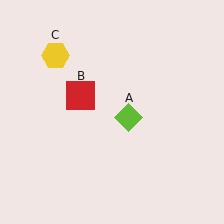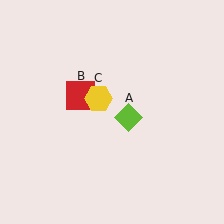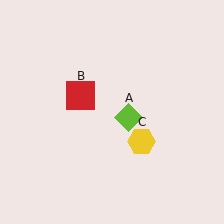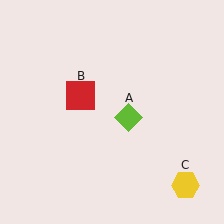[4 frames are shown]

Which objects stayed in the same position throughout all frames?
Lime diamond (object A) and red square (object B) remained stationary.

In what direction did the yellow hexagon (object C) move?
The yellow hexagon (object C) moved down and to the right.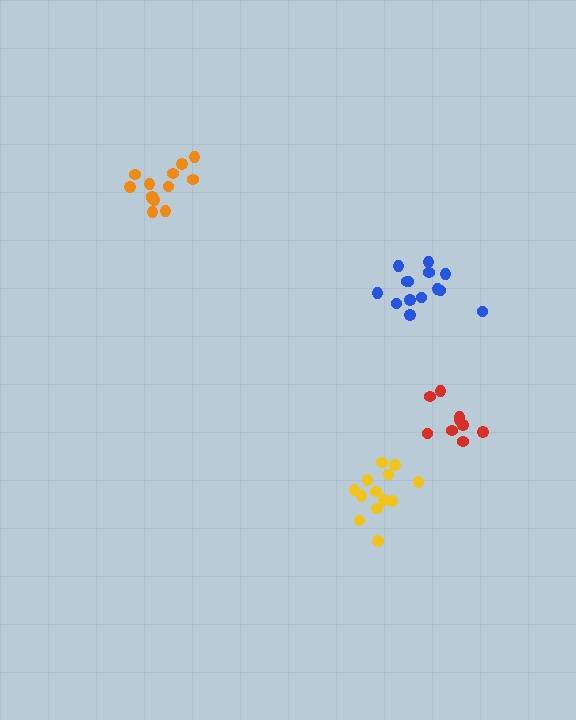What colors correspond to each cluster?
The clusters are colored: blue, yellow, orange, red.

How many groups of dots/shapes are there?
There are 4 groups.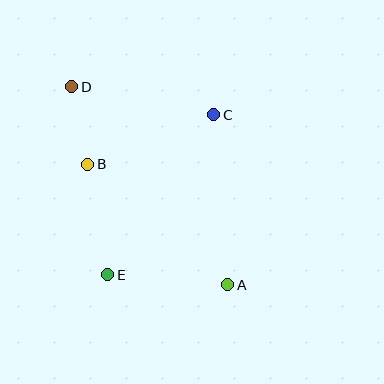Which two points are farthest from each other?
Points A and D are farthest from each other.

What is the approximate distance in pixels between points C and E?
The distance between C and E is approximately 192 pixels.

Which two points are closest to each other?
Points B and D are closest to each other.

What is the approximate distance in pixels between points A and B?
The distance between A and B is approximately 185 pixels.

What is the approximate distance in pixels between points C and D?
The distance between C and D is approximately 145 pixels.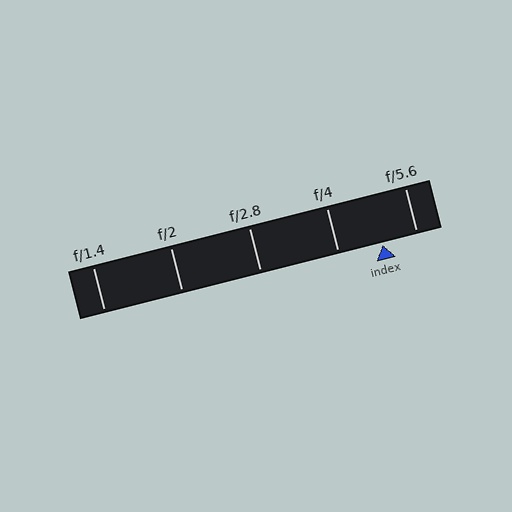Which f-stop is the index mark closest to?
The index mark is closest to f/5.6.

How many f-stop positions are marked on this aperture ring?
There are 5 f-stop positions marked.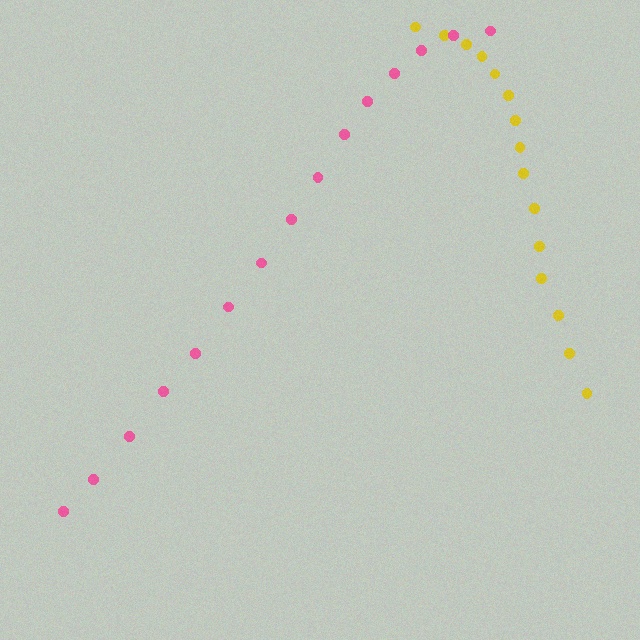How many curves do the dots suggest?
There are 2 distinct paths.